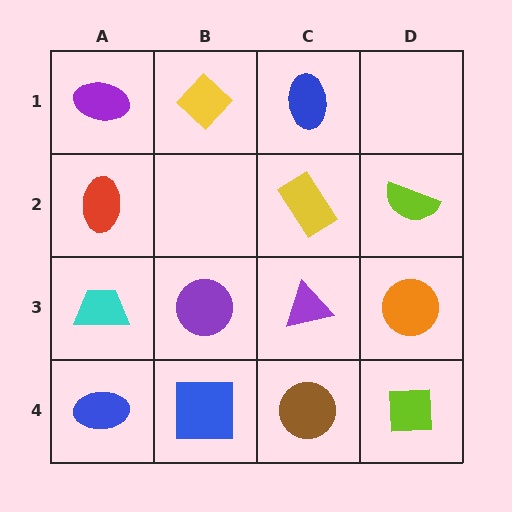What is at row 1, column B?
A yellow diamond.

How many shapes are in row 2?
3 shapes.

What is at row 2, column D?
A lime semicircle.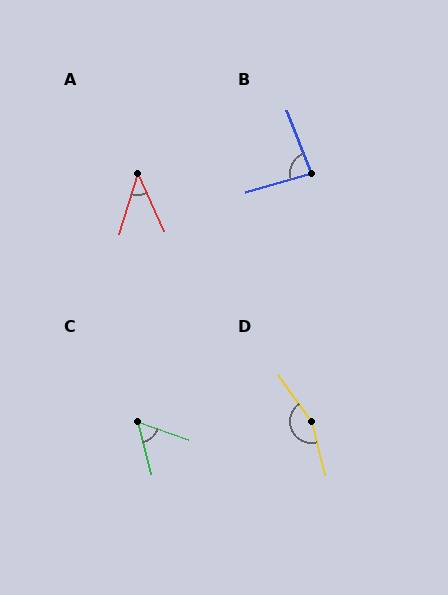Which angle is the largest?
D, at approximately 158 degrees.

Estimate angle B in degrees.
Approximately 85 degrees.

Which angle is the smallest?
A, at approximately 41 degrees.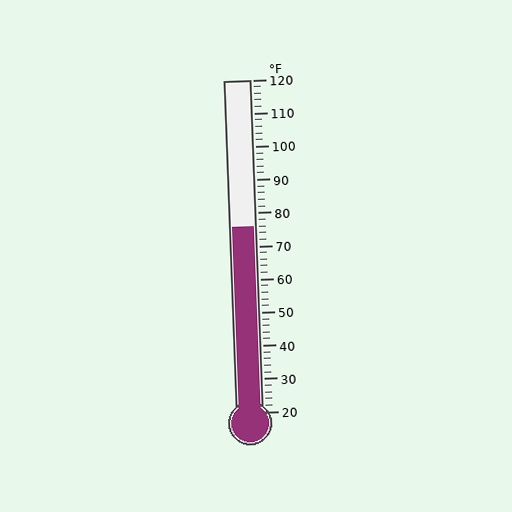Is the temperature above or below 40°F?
The temperature is above 40°F.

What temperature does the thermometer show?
The thermometer shows approximately 76°F.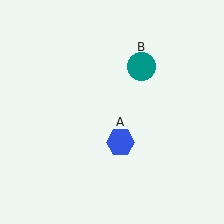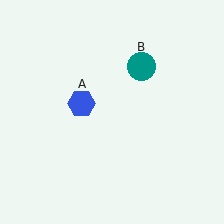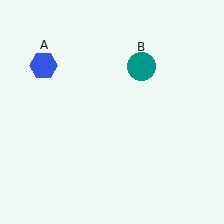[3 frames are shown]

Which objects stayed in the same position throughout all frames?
Teal circle (object B) remained stationary.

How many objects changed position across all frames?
1 object changed position: blue hexagon (object A).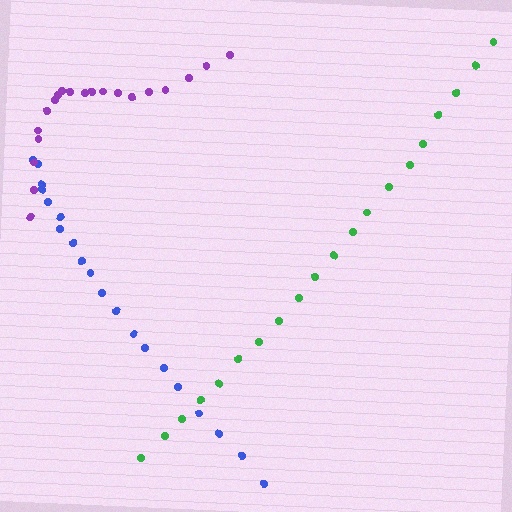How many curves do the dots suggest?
There are 3 distinct paths.